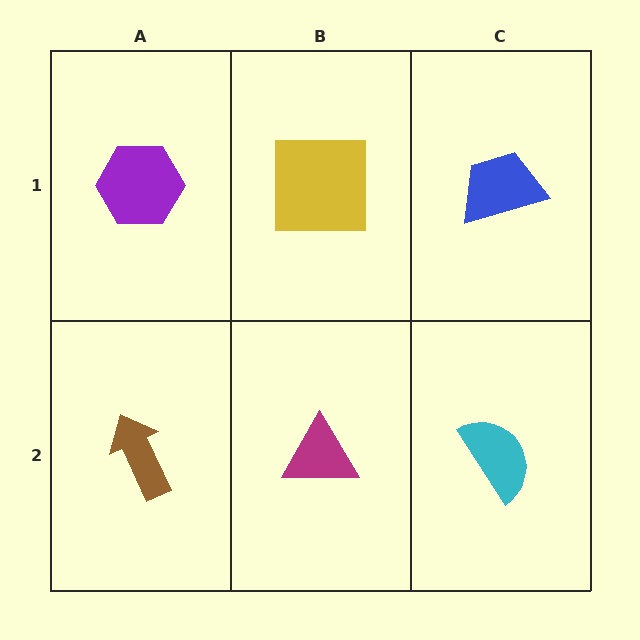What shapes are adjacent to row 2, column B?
A yellow square (row 1, column B), a brown arrow (row 2, column A), a cyan semicircle (row 2, column C).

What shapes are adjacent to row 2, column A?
A purple hexagon (row 1, column A), a magenta triangle (row 2, column B).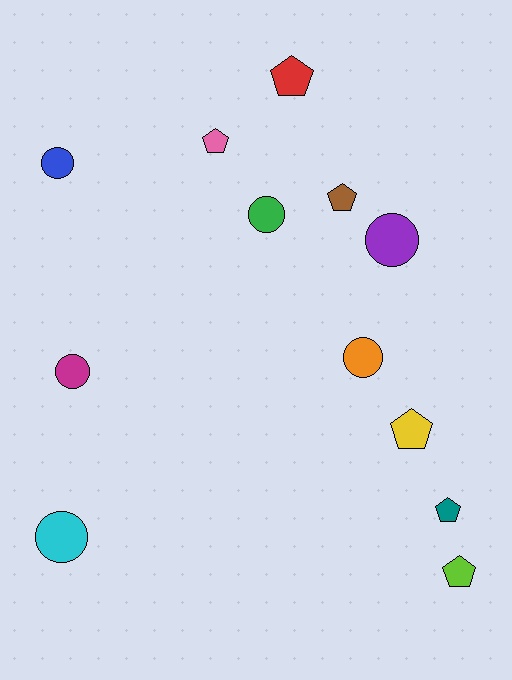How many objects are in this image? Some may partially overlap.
There are 12 objects.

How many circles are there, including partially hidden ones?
There are 6 circles.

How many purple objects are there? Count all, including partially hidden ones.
There is 1 purple object.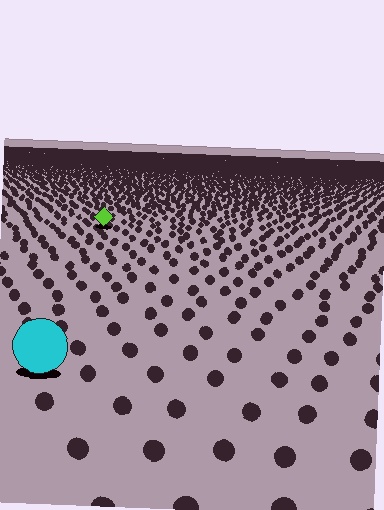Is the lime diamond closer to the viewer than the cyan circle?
No. The cyan circle is closer — you can tell from the texture gradient: the ground texture is coarser near it.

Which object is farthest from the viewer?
The lime diamond is farthest from the viewer. It appears smaller and the ground texture around it is denser.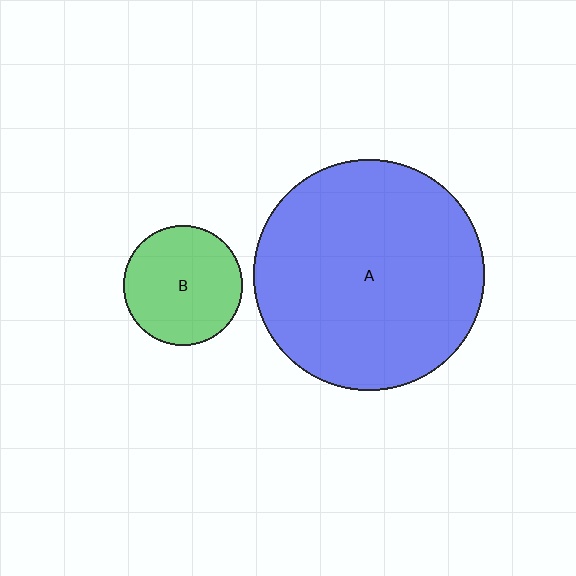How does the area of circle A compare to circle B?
Approximately 3.8 times.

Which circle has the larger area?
Circle A (blue).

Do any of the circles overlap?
No, none of the circles overlap.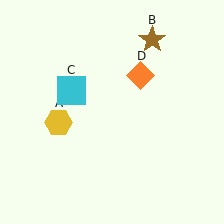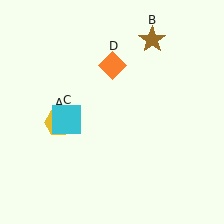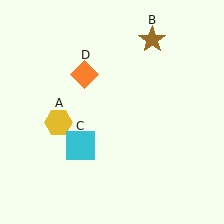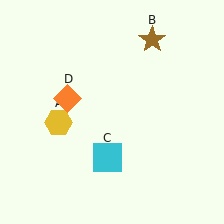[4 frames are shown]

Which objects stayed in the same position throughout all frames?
Yellow hexagon (object A) and brown star (object B) remained stationary.